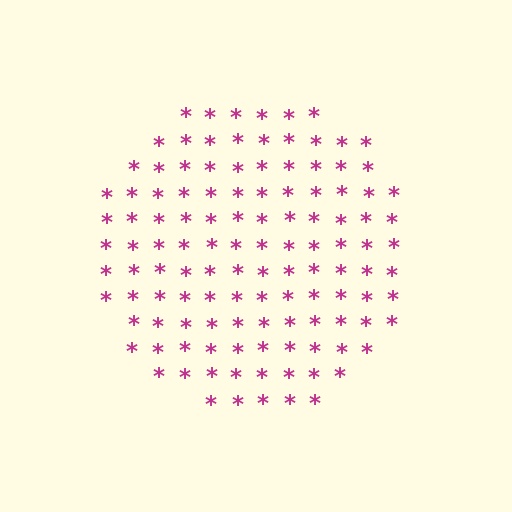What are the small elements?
The small elements are asterisks.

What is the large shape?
The large shape is a circle.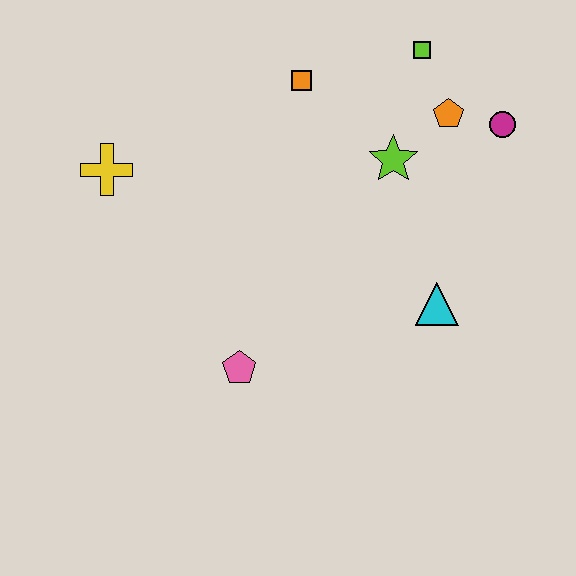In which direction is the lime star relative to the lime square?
The lime star is below the lime square.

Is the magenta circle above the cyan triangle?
Yes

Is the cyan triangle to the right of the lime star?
Yes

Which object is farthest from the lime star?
The yellow cross is farthest from the lime star.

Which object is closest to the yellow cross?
The orange square is closest to the yellow cross.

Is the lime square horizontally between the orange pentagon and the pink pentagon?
Yes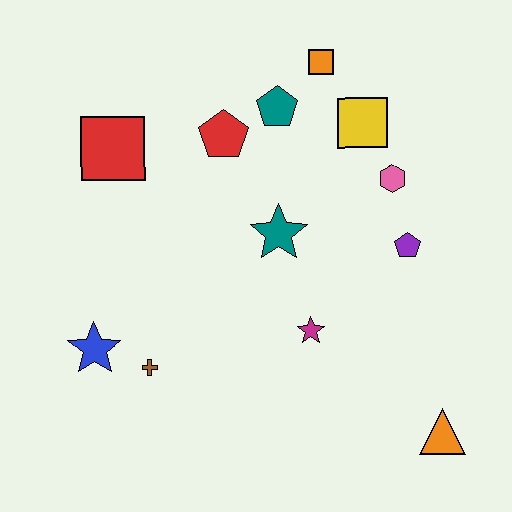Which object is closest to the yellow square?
The pink hexagon is closest to the yellow square.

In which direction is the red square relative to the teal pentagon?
The red square is to the left of the teal pentagon.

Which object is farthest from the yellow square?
The blue star is farthest from the yellow square.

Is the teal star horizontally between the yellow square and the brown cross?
Yes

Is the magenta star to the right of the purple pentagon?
No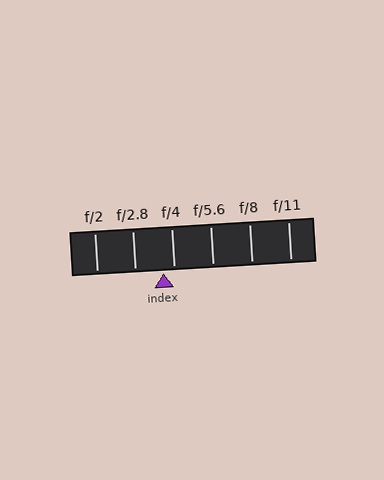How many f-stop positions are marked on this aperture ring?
There are 6 f-stop positions marked.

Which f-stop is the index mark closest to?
The index mark is closest to f/4.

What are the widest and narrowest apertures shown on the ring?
The widest aperture shown is f/2 and the narrowest is f/11.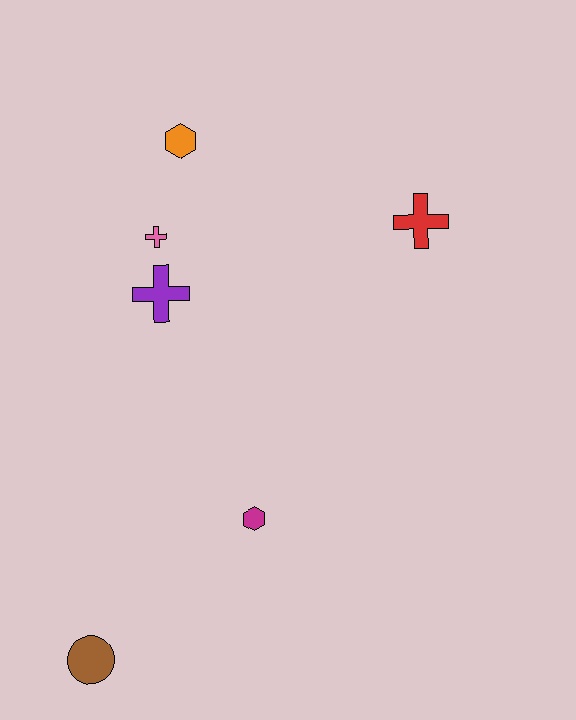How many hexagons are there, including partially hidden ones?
There are 2 hexagons.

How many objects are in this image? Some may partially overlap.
There are 6 objects.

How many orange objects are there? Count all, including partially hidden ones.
There is 1 orange object.